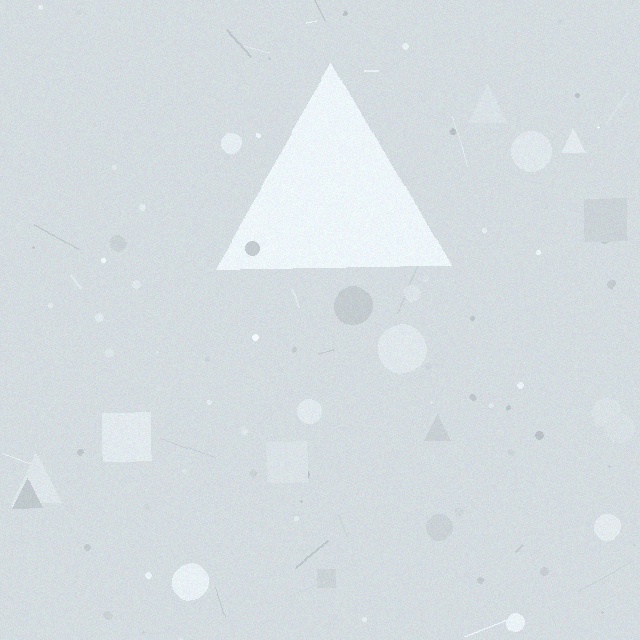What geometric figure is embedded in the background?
A triangle is embedded in the background.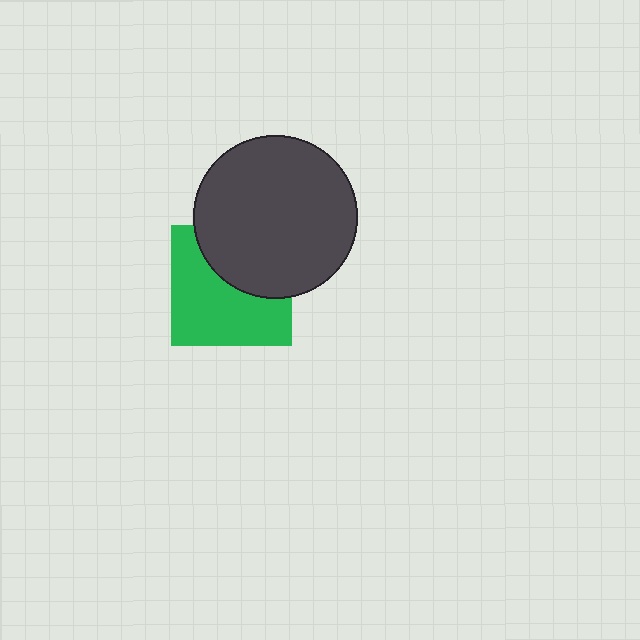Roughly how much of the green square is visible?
About half of it is visible (roughly 60%).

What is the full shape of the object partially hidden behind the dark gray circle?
The partially hidden object is a green square.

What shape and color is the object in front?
The object in front is a dark gray circle.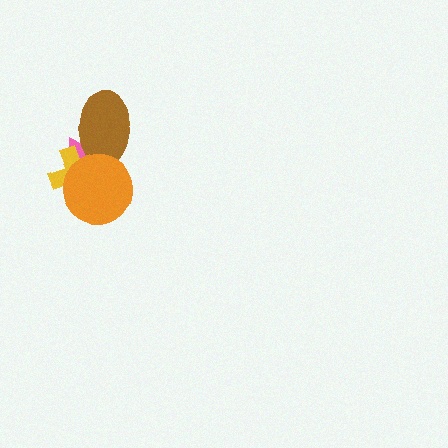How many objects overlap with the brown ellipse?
3 objects overlap with the brown ellipse.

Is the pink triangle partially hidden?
Yes, it is partially covered by another shape.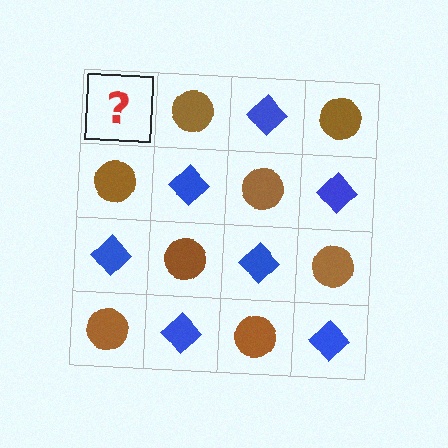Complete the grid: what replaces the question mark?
The question mark should be replaced with a blue diamond.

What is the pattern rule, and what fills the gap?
The rule is that it alternates blue diamond and brown circle in a checkerboard pattern. The gap should be filled with a blue diamond.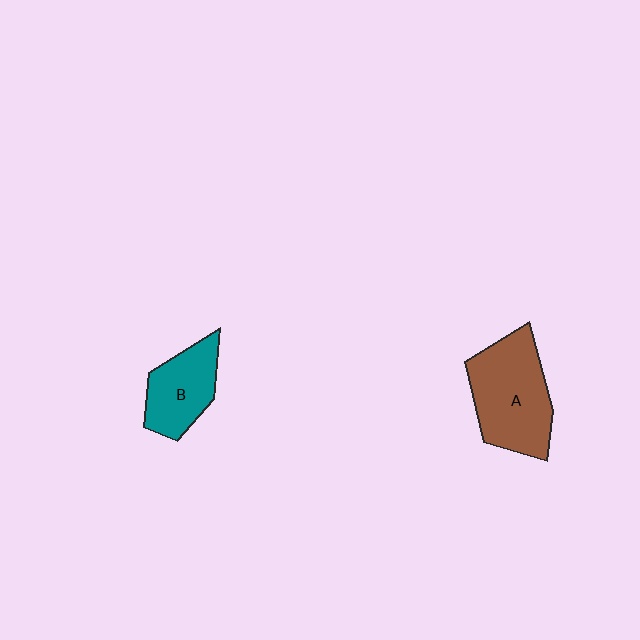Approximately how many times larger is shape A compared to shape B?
Approximately 1.5 times.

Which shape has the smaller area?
Shape B (teal).